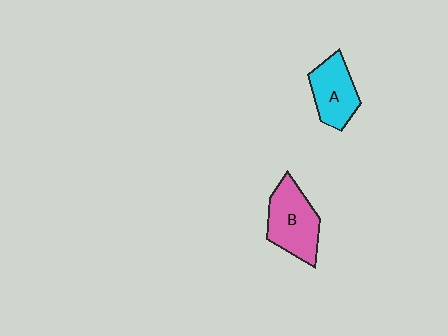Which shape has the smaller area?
Shape A (cyan).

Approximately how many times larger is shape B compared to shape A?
Approximately 1.2 times.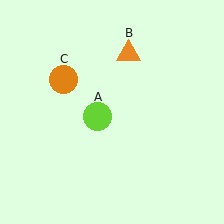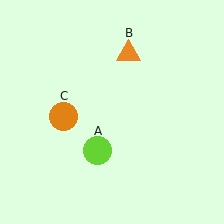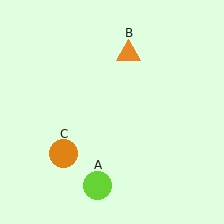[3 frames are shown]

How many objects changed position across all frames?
2 objects changed position: lime circle (object A), orange circle (object C).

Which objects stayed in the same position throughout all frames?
Orange triangle (object B) remained stationary.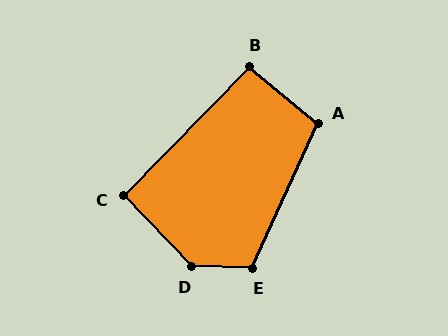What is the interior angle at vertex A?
Approximately 105 degrees (obtuse).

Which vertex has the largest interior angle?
D, at approximately 134 degrees.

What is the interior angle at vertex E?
Approximately 113 degrees (obtuse).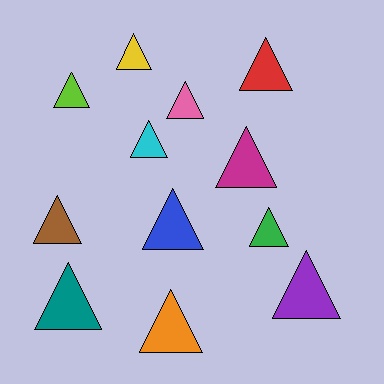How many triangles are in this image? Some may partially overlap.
There are 12 triangles.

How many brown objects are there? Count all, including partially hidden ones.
There is 1 brown object.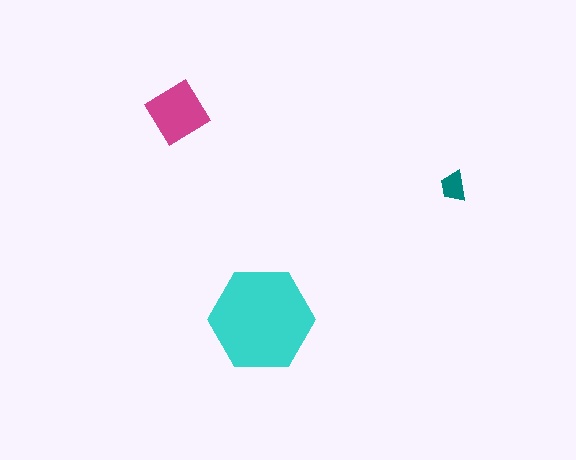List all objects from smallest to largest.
The teal trapezoid, the magenta diamond, the cyan hexagon.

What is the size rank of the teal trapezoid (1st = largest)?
3rd.